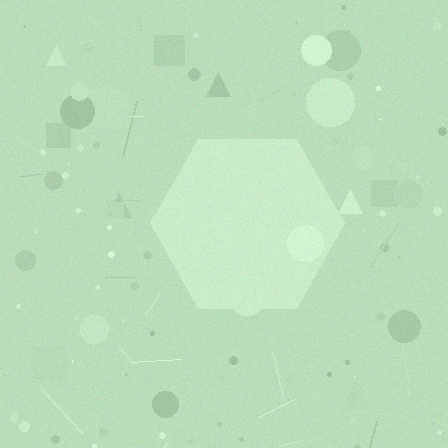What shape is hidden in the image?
A hexagon is hidden in the image.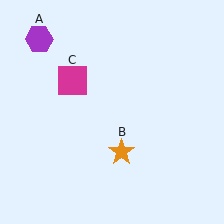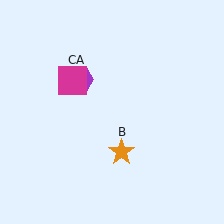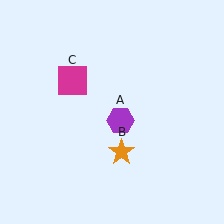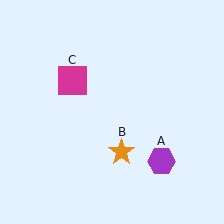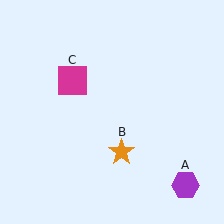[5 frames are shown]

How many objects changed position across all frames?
1 object changed position: purple hexagon (object A).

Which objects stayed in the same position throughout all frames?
Orange star (object B) and magenta square (object C) remained stationary.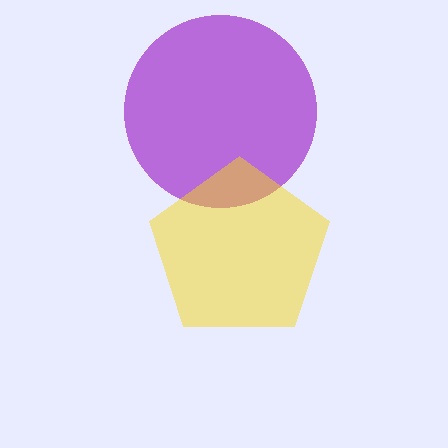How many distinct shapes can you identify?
There are 2 distinct shapes: a purple circle, a yellow pentagon.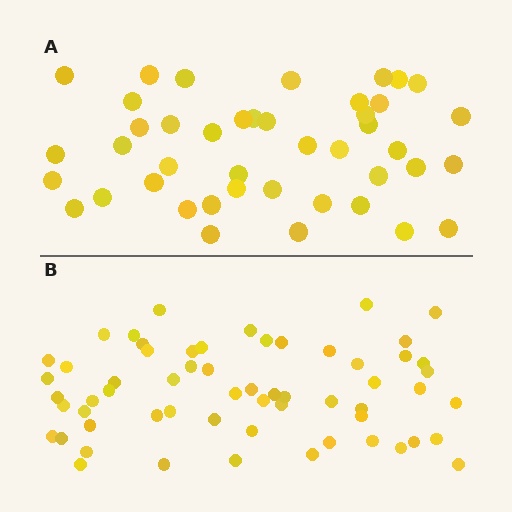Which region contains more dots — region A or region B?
Region B (the bottom region) has more dots.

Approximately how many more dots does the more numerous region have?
Region B has approximately 15 more dots than region A.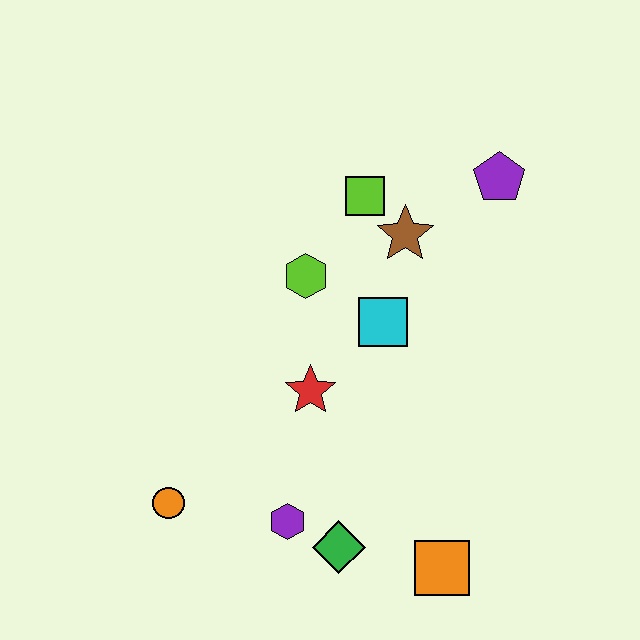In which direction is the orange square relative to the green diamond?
The orange square is to the right of the green diamond.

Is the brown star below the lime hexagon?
No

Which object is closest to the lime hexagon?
The cyan square is closest to the lime hexagon.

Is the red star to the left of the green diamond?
Yes